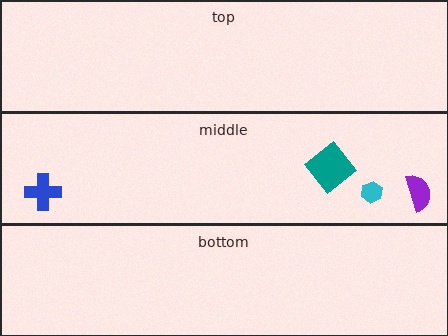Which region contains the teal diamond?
The middle region.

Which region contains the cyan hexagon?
The middle region.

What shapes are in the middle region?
The blue cross, the cyan hexagon, the purple semicircle, the teal diamond.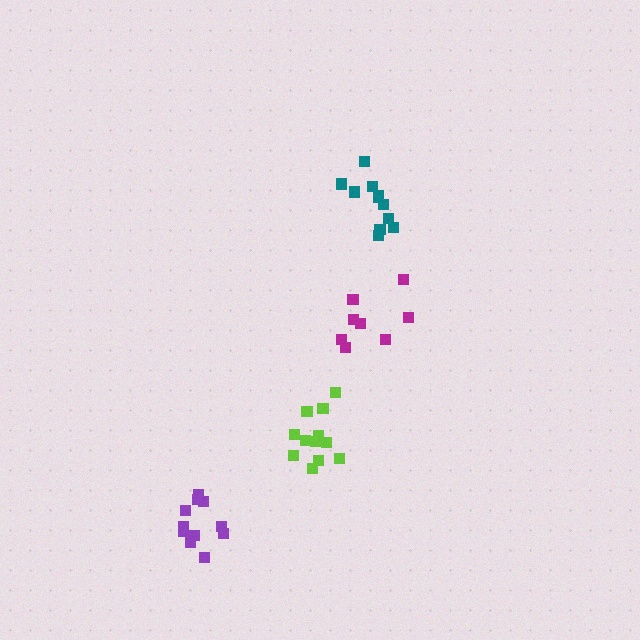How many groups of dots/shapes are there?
There are 4 groups.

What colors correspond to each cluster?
The clusters are colored: lime, magenta, teal, purple.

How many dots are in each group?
Group 1: 12 dots, Group 2: 8 dots, Group 3: 11 dots, Group 4: 11 dots (42 total).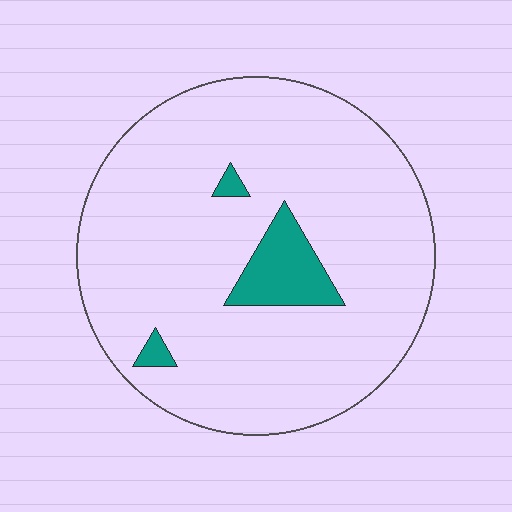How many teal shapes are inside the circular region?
3.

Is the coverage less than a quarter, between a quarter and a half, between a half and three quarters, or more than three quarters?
Less than a quarter.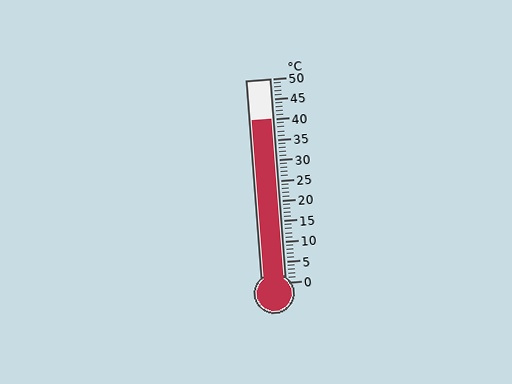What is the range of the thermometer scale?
The thermometer scale ranges from 0°C to 50°C.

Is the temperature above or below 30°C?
The temperature is above 30°C.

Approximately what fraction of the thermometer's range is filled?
The thermometer is filled to approximately 80% of its range.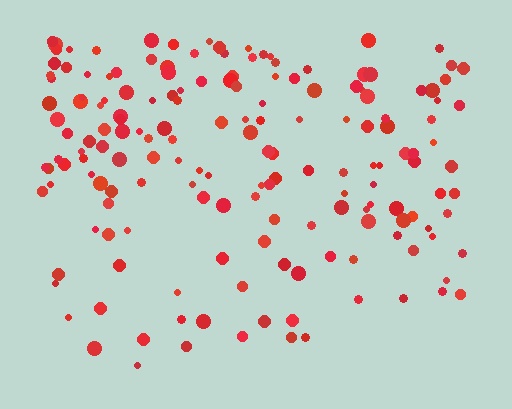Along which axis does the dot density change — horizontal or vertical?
Vertical.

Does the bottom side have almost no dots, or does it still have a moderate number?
Still a moderate number, just noticeably fewer than the top.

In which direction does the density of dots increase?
From bottom to top, with the top side densest.